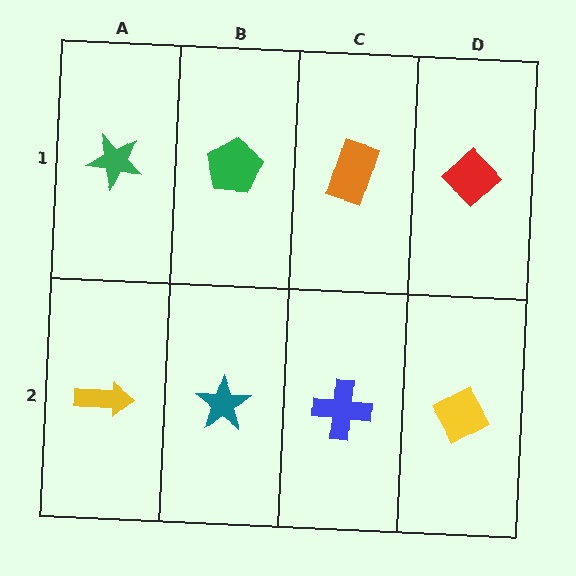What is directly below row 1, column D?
A yellow diamond.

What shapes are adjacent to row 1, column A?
A yellow arrow (row 2, column A), a green pentagon (row 1, column B).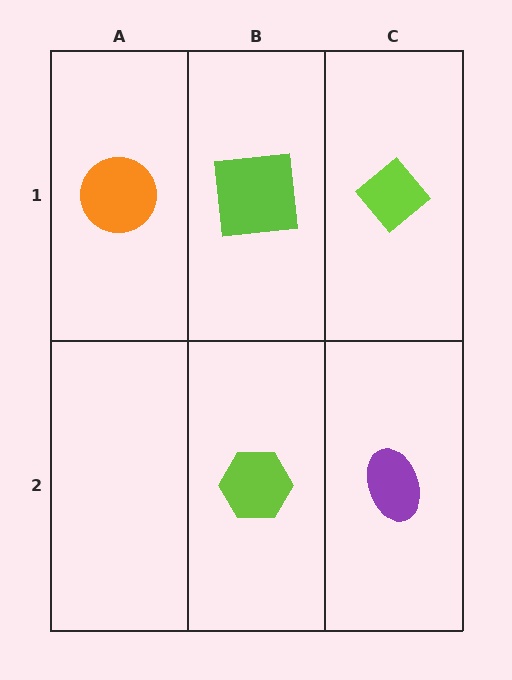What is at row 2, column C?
A purple ellipse.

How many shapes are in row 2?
2 shapes.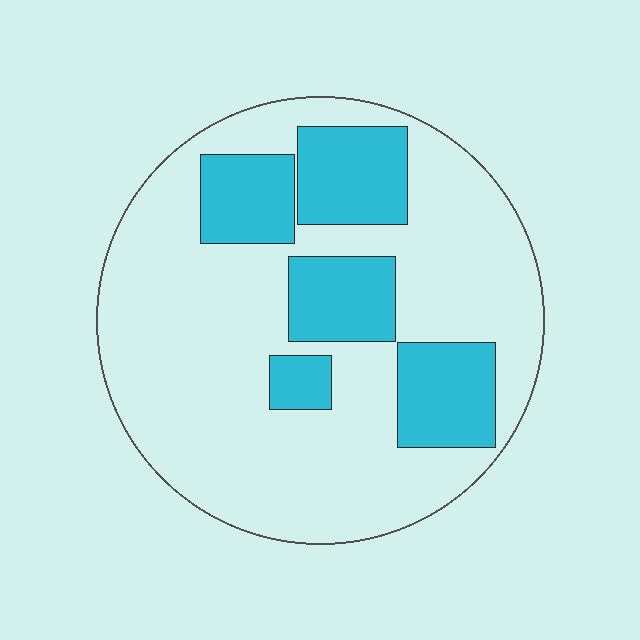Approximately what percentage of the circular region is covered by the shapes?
Approximately 25%.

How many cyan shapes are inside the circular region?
5.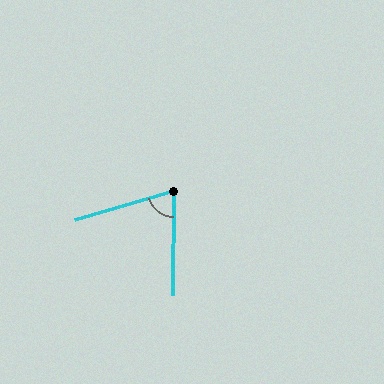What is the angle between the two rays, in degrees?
Approximately 73 degrees.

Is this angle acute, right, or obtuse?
It is acute.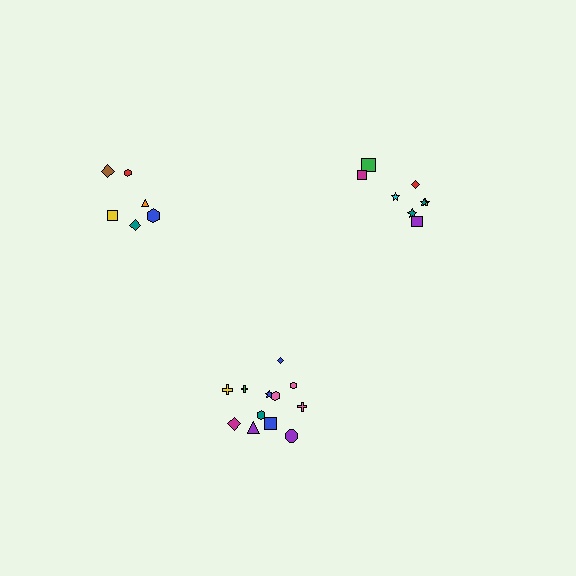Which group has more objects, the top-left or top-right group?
The top-right group.